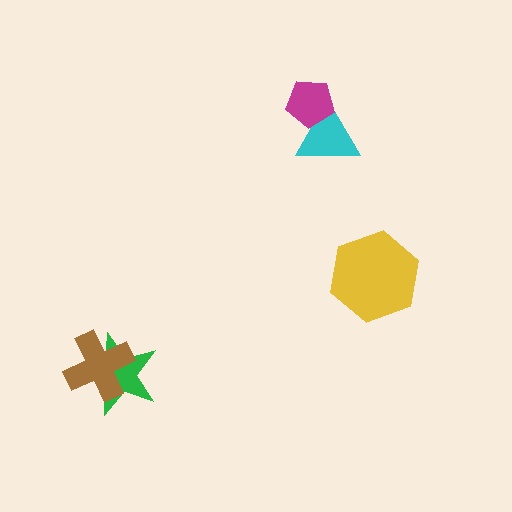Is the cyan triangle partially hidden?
Yes, it is partially covered by another shape.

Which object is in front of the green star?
The brown cross is in front of the green star.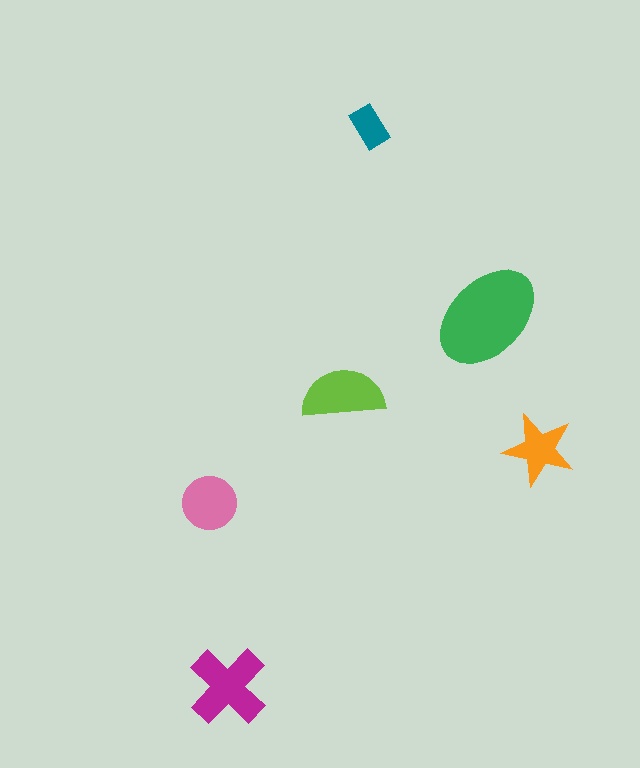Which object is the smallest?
The teal rectangle.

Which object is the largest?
The green ellipse.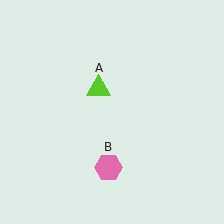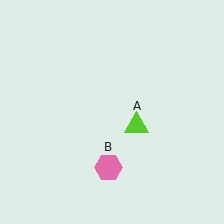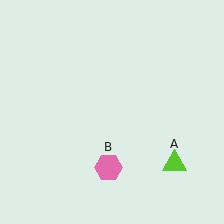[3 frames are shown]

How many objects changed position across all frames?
1 object changed position: lime triangle (object A).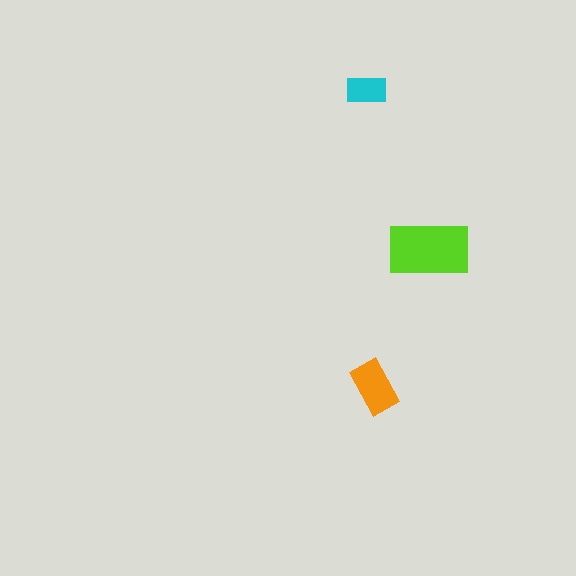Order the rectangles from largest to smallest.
the lime one, the orange one, the cyan one.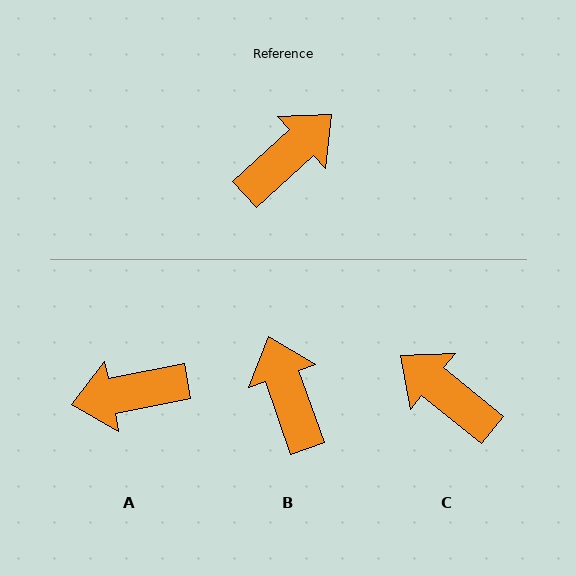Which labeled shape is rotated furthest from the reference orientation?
A, about 149 degrees away.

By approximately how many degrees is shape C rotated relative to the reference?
Approximately 99 degrees counter-clockwise.